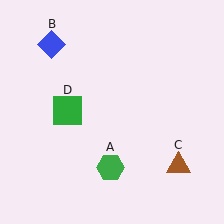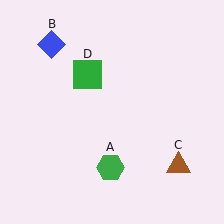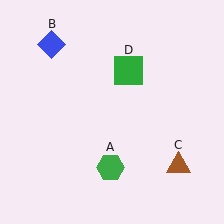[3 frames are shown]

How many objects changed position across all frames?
1 object changed position: green square (object D).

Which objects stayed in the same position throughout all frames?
Green hexagon (object A) and blue diamond (object B) and brown triangle (object C) remained stationary.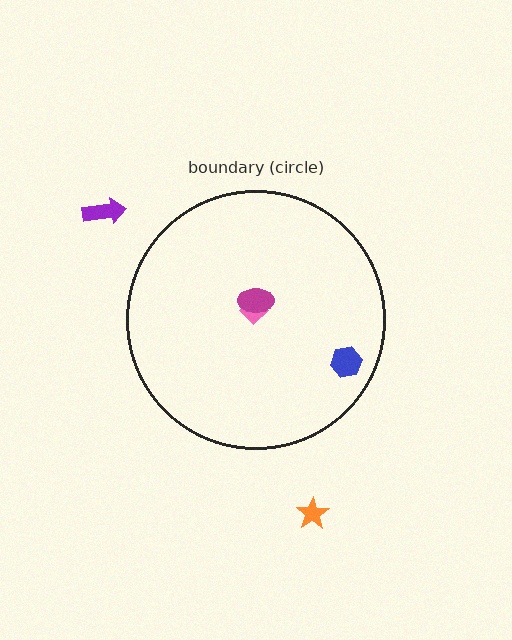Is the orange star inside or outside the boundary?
Outside.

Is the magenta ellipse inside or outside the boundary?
Inside.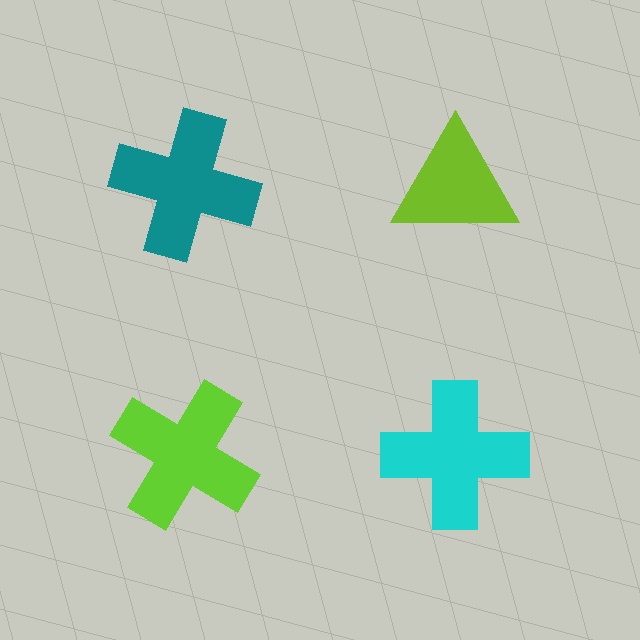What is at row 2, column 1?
A lime cross.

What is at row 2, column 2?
A cyan cross.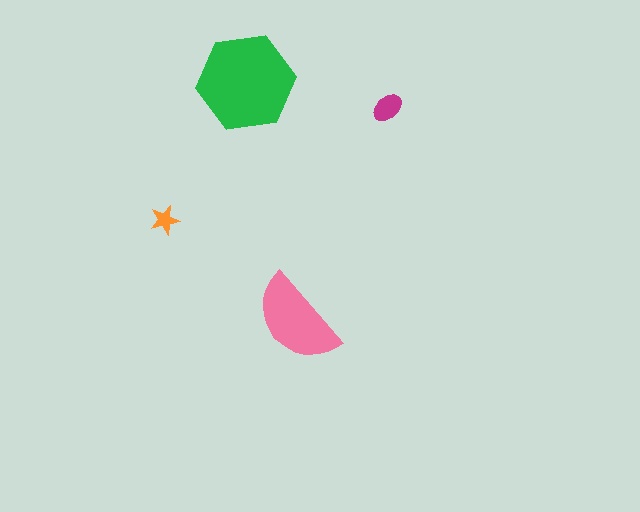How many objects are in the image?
There are 4 objects in the image.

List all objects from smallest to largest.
The orange star, the magenta ellipse, the pink semicircle, the green hexagon.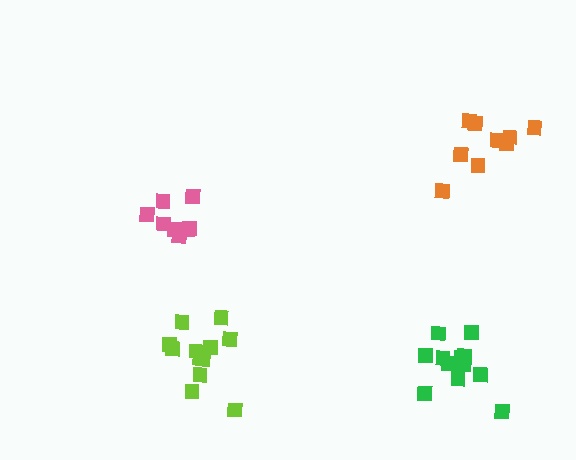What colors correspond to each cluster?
The clusters are colored: orange, green, pink, lime.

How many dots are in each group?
Group 1: 9 dots, Group 2: 12 dots, Group 3: 9 dots, Group 4: 13 dots (43 total).